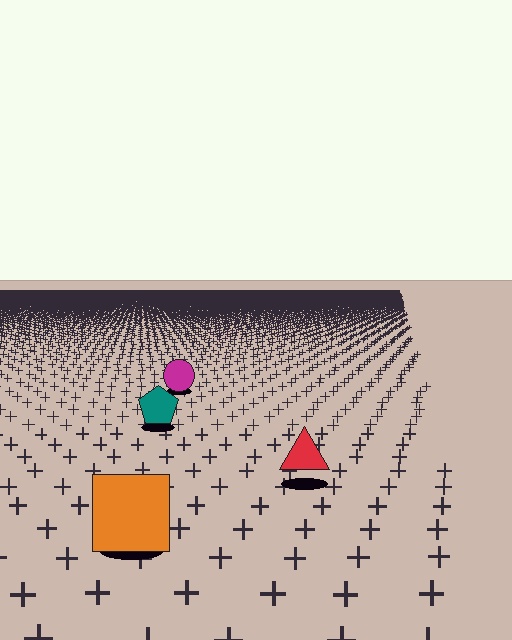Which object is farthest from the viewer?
The magenta circle is farthest from the viewer. It appears smaller and the ground texture around it is denser.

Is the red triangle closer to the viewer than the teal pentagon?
Yes. The red triangle is closer — you can tell from the texture gradient: the ground texture is coarser near it.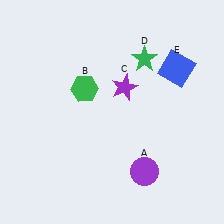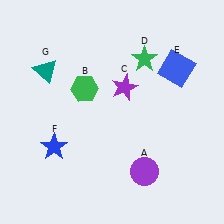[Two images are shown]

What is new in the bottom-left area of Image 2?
A blue star (F) was added in the bottom-left area of Image 2.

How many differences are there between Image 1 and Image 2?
There are 2 differences between the two images.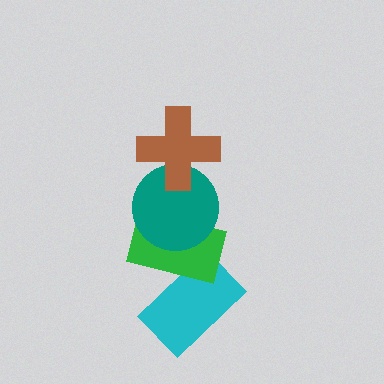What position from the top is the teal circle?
The teal circle is 2nd from the top.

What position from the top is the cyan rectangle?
The cyan rectangle is 4th from the top.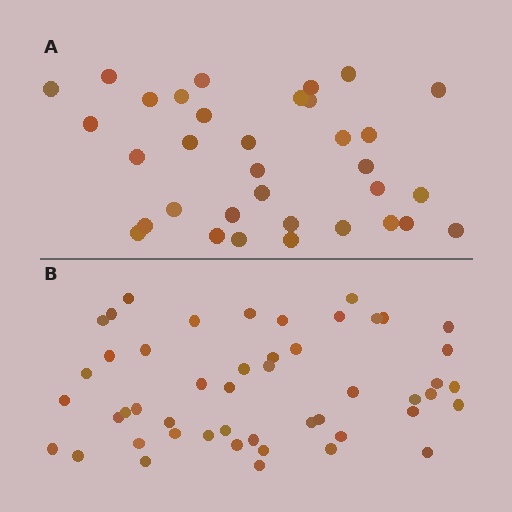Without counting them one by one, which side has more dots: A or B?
Region B (the bottom region) has more dots.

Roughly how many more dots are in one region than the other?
Region B has approximately 15 more dots than region A.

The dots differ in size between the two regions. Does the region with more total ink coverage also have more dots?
No. Region A has more total ink coverage because its dots are larger, but region B actually contains more individual dots. Total area can be misleading — the number of items is what matters here.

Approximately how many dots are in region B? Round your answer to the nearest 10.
About 50 dots. (The exact count is 49, which rounds to 50.)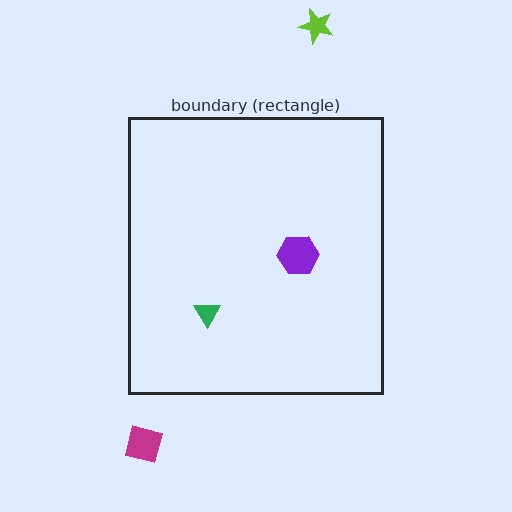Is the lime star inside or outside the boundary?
Outside.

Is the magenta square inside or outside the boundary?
Outside.